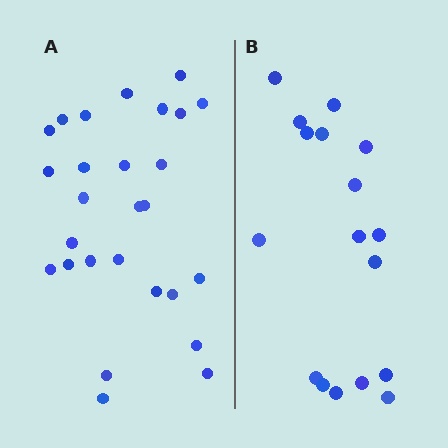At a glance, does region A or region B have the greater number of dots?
Region A (the left region) has more dots.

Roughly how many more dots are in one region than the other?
Region A has roughly 10 or so more dots than region B.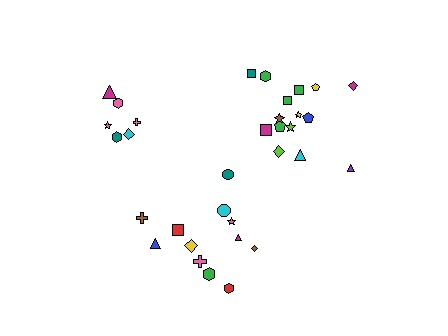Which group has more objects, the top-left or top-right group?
The top-right group.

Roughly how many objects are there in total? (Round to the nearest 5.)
Roughly 35 objects in total.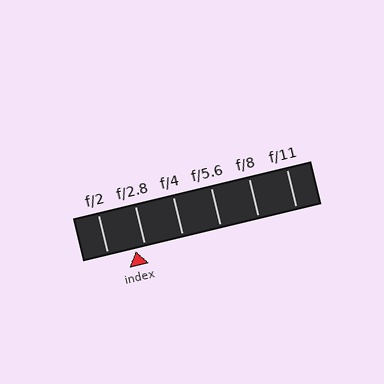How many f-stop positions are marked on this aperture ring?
There are 6 f-stop positions marked.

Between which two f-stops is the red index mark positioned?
The index mark is between f/2 and f/2.8.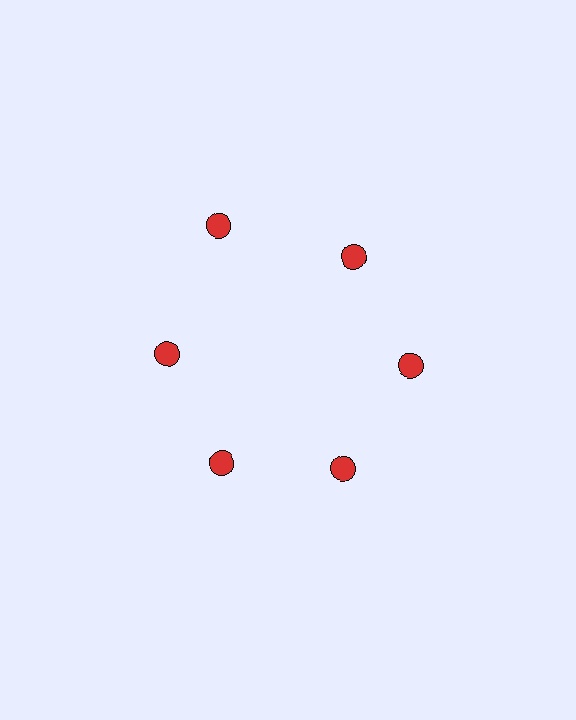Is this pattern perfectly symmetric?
No. The 6 red circles are arranged in a ring, but one element near the 11 o'clock position is pushed outward from the center, breaking the 6-fold rotational symmetry.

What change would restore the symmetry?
The symmetry would be restored by moving it inward, back onto the ring so that all 6 circles sit at equal angles and equal distance from the center.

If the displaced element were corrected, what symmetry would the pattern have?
It would have 6-fold rotational symmetry — the pattern would map onto itself every 60 degrees.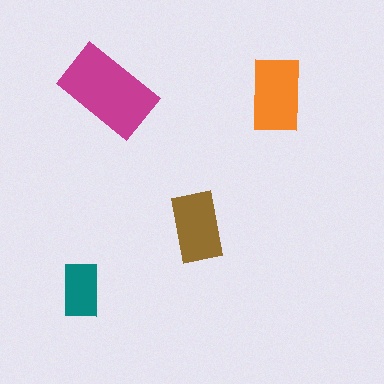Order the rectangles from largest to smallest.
the magenta one, the orange one, the brown one, the teal one.